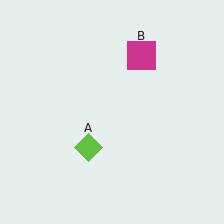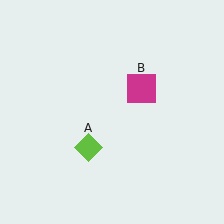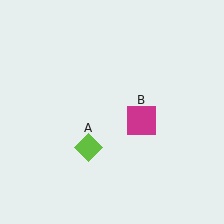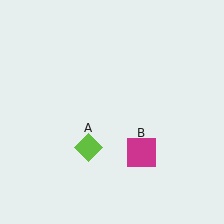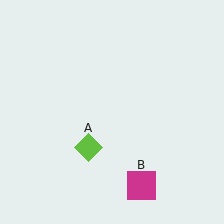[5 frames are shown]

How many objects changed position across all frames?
1 object changed position: magenta square (object B).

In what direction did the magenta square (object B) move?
The magenta square (object B) moved down.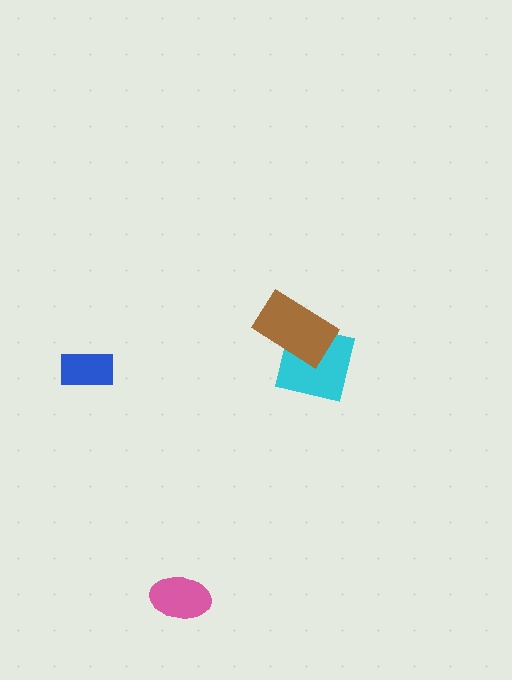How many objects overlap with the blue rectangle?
0 objects overlap with the blue rectangle.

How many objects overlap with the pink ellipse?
0 objects overlap with the pink ellipse.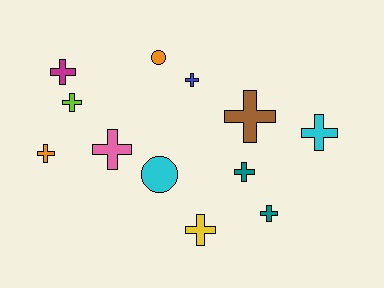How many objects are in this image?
There are 12 objects.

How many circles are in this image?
There are 2 circles.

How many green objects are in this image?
There are no green objects.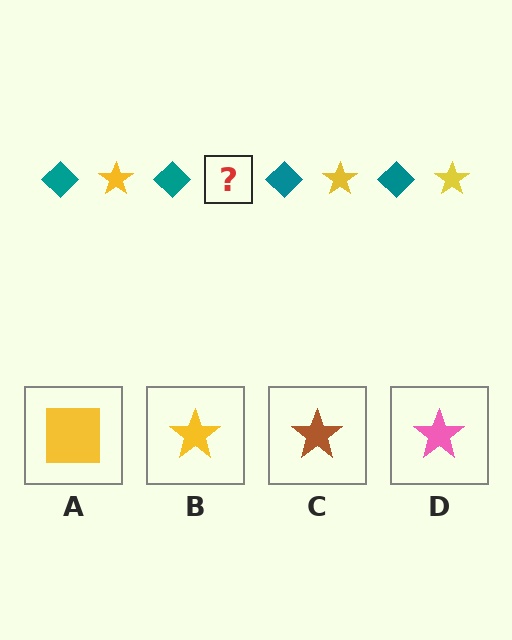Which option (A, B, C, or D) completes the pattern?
B.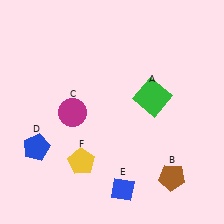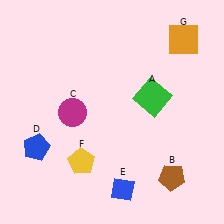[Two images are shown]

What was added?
An orange square (G) was added in Image 2.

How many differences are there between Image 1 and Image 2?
There is 1 difference between the two images.